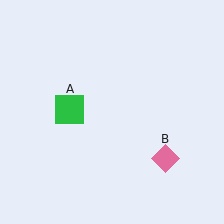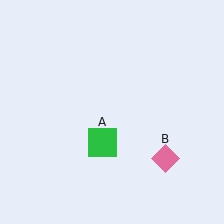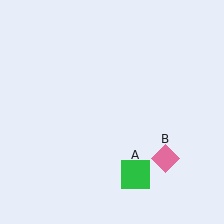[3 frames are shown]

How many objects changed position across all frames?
1 object changed position: green square (object A).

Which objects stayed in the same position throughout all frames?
Pink diamond (object B) remained stationary.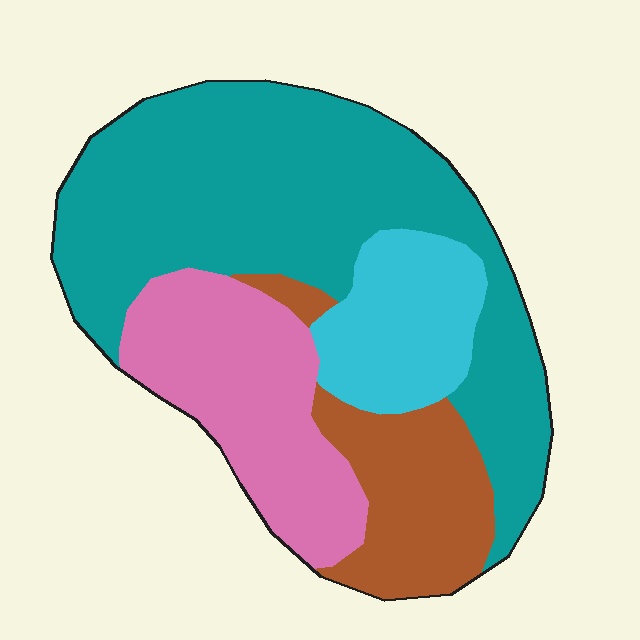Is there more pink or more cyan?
Pink.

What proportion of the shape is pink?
Pink covers 22% of the shape.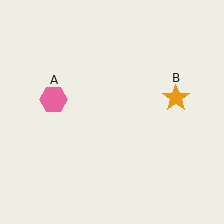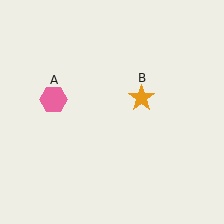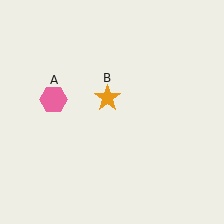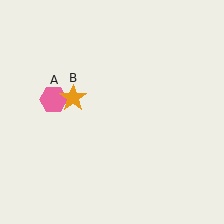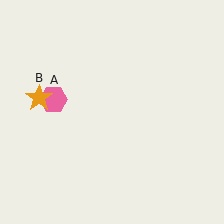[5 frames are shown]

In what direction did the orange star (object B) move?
The orange star (object B) moved left.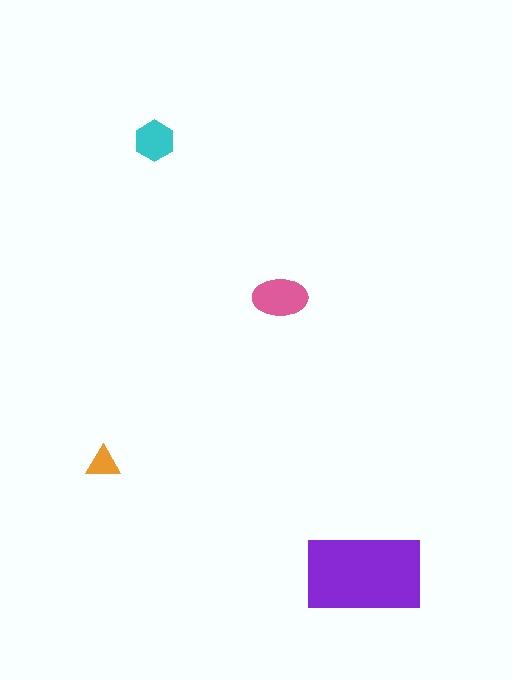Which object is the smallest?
The orange triangle.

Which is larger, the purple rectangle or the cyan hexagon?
The purple rectangle.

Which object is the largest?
The purple rectangle.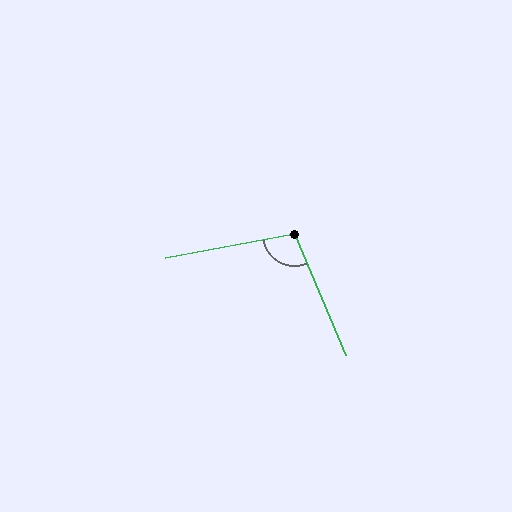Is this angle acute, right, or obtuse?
It is obtuse.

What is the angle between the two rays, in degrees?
Approximately 102 degrees.